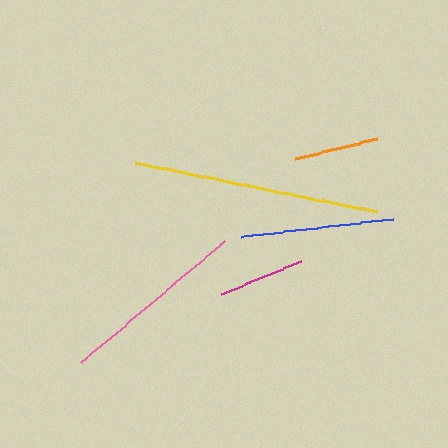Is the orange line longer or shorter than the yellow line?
The yellow line is longer than the orange line.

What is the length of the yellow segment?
The yellow segment is approximately 247 pixels long.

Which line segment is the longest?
The yellow line is the longest at approximately 247 pixels.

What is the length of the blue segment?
The blue segment is approximately 153 pixels long.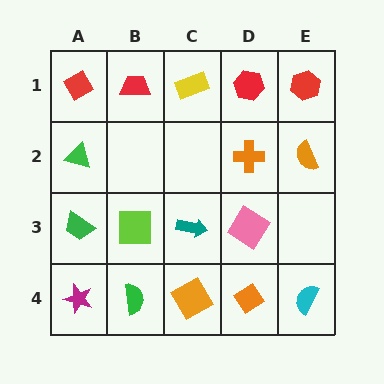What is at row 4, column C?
An orange diamond.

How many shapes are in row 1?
5 shapes.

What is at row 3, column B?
A lime square.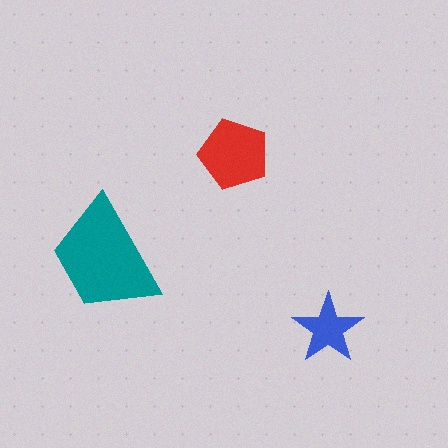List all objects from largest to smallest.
The teal trapezoid, the red pentagon, the blue star.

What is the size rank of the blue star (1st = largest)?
3rd.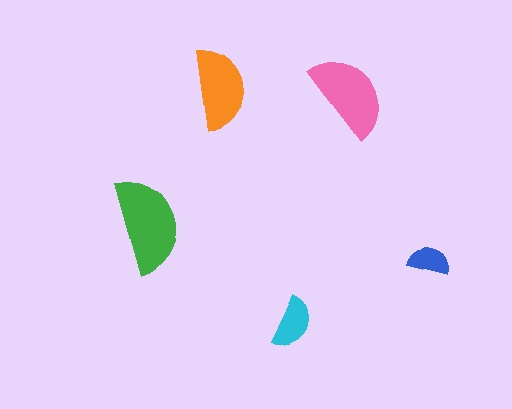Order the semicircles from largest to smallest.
the green one, the pink one, the orange one, the cyan one, the blue one.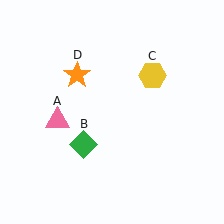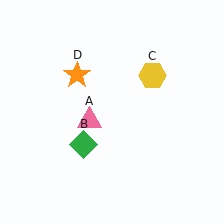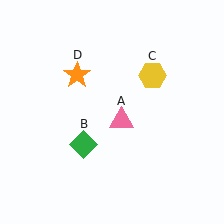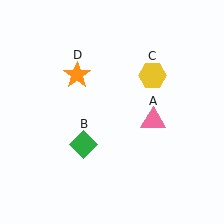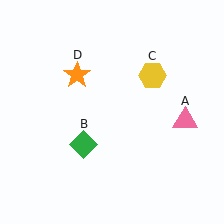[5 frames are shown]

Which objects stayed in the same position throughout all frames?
Green diamond (object B) and yellow hexagon (object C) and orange star (object D) remained stationary.